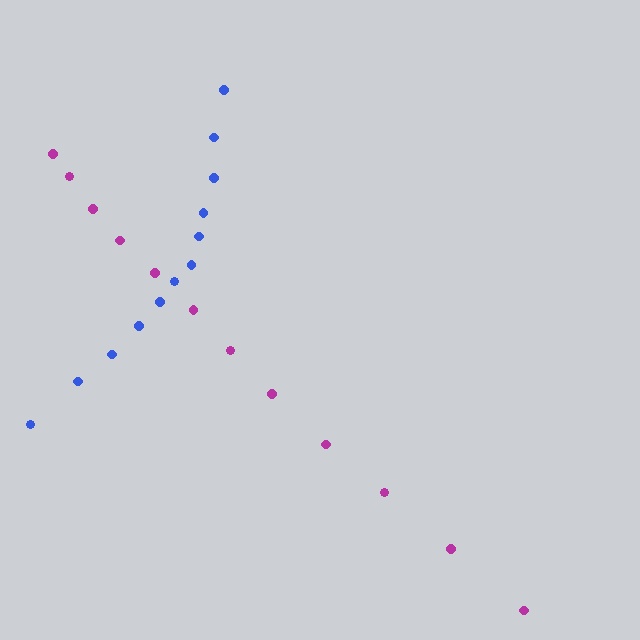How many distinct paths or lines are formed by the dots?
There are 2 distinct paths.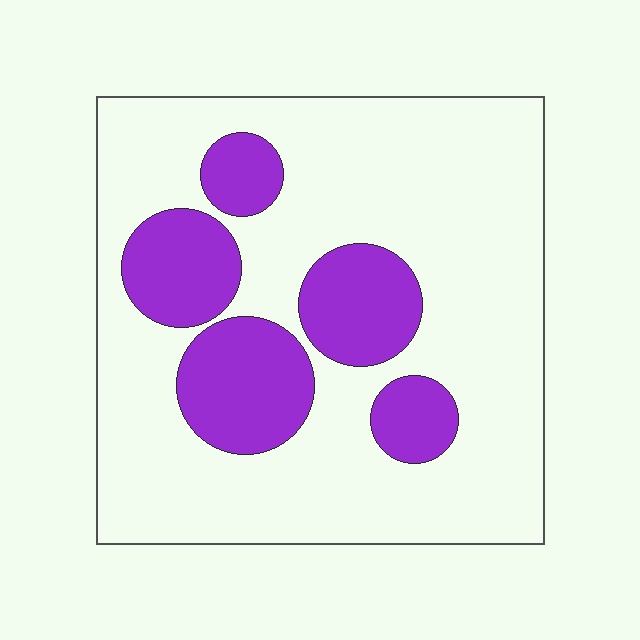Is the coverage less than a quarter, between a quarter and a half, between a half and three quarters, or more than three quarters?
Between a quarter and a half.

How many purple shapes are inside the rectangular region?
5.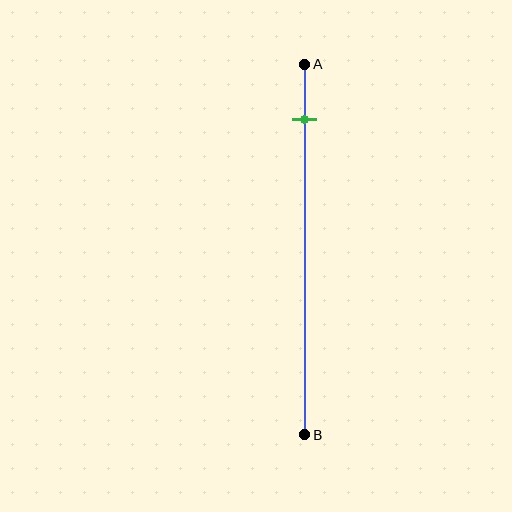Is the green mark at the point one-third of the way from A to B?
No, the mark is at about 15% from A, not at the 33% one-third point.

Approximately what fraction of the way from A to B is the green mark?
The green mark is approximately 15% of the way from A to B.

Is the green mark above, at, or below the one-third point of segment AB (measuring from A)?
The green mark is above the one-third point of segment AB.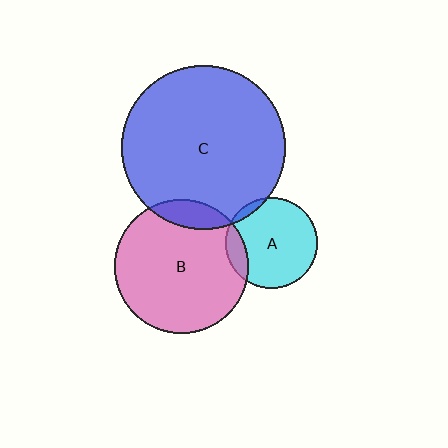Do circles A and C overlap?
Yes.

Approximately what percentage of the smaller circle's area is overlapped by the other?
Approximately 5%.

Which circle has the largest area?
Circle C (blue).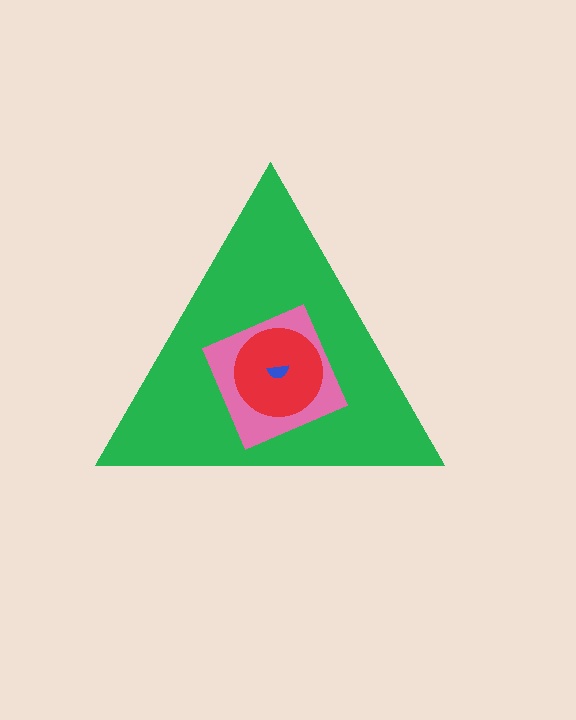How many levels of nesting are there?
4.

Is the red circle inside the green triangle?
Yes.